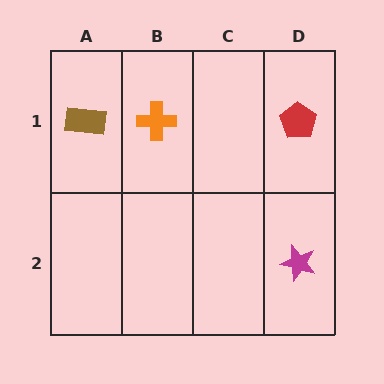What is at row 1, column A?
A brown rectangle.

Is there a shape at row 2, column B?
No, that cell is empty.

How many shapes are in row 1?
3 shapes.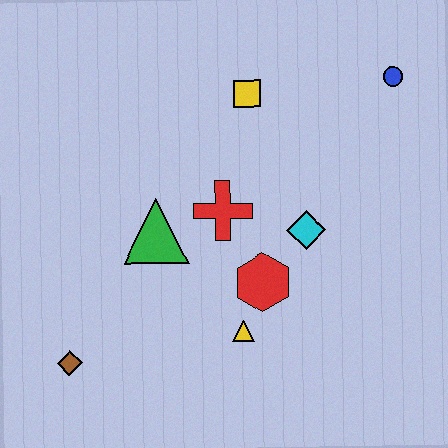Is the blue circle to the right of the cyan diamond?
Yes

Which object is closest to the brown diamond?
The green triangle is closest to the brown diamond.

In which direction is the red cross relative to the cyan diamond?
The red cross is to the left of the cyan diamond.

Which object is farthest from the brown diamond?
The blue circle is farthest from the brown diamond.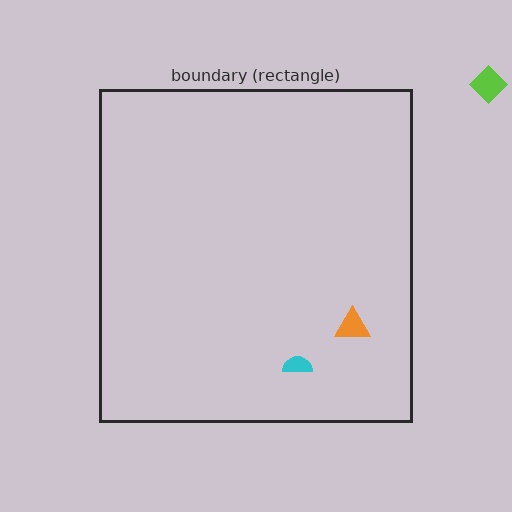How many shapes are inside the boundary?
2 inside, 1 outside.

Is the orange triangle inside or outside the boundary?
Inside.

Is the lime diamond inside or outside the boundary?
Outside.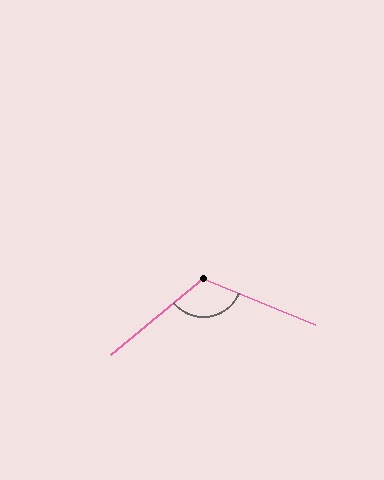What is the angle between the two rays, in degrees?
Approximately 118 degrees.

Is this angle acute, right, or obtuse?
It is obtuse.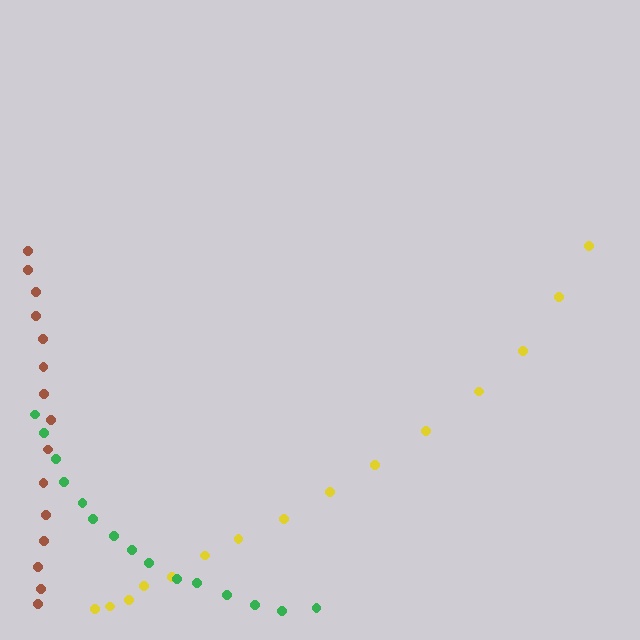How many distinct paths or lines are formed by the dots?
There are 3 distinct paths.